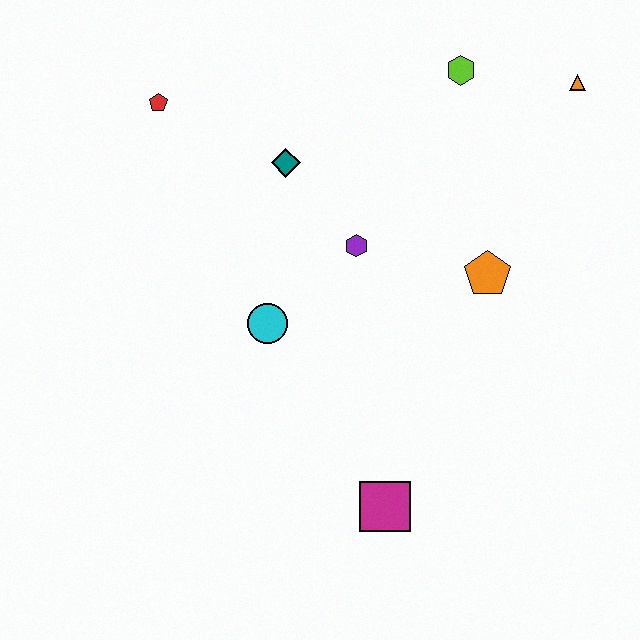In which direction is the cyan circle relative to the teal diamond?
The cyan circle is below the teal diamond.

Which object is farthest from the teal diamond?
The magenta square is farthest from the teal diamond.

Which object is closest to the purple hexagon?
The teal diamond is closest to the purple hexagon.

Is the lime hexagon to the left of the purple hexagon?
No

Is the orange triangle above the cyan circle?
Yes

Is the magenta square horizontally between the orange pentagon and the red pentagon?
Yes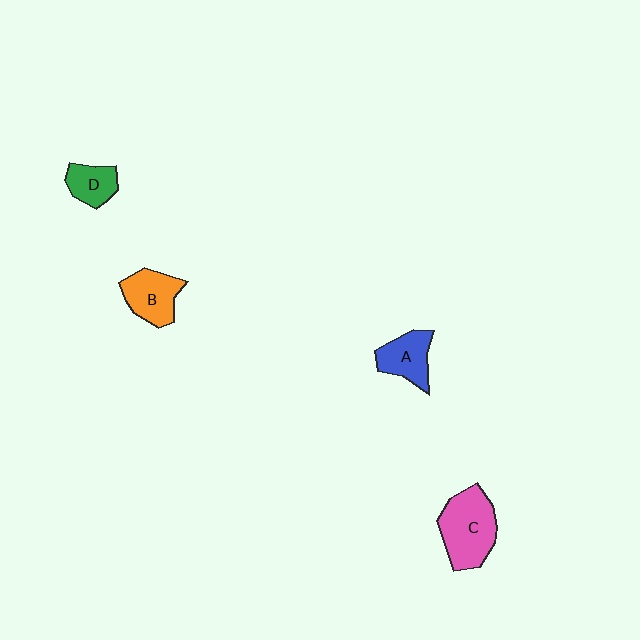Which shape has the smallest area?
Shape D (green).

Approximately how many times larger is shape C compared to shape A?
Approximately 1.6 times.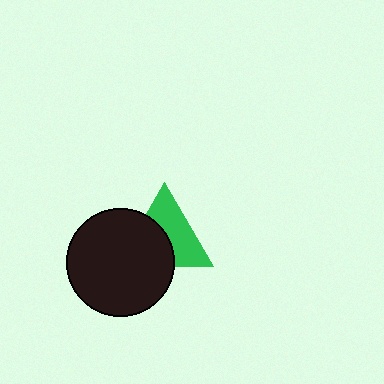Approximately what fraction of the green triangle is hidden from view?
Roughly 46% of the green triangle is hidden behind the black circle.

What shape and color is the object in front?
The object in front is a black circle.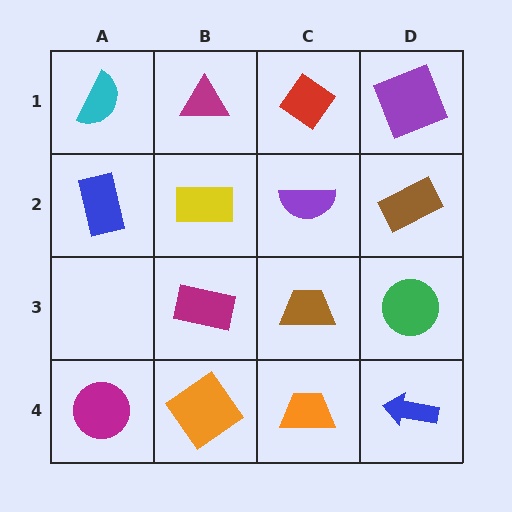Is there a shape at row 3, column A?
No, that cell is empty.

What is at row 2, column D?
A brown rectangle.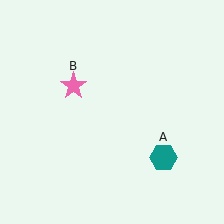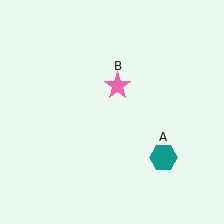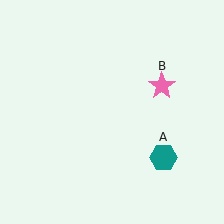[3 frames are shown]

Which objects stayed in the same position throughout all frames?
Teal hexagon (object A) remained stationary.